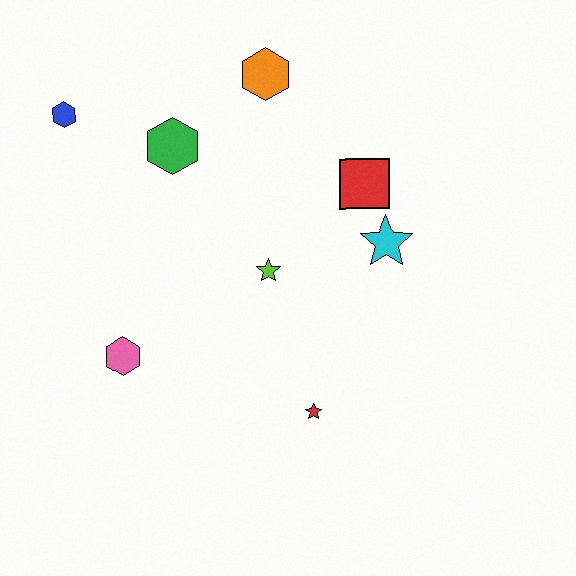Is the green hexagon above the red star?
Yes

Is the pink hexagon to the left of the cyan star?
Yes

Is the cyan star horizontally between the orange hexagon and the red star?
No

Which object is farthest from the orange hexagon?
The red star is farthest from the orange hexagon.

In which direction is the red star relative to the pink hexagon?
The red star is to the right of the pink hexagon.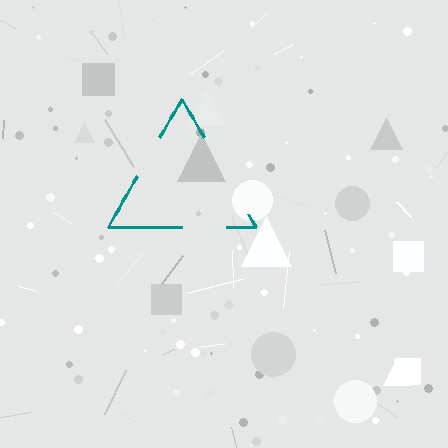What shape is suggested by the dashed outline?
The dashed outline suggests a triangle.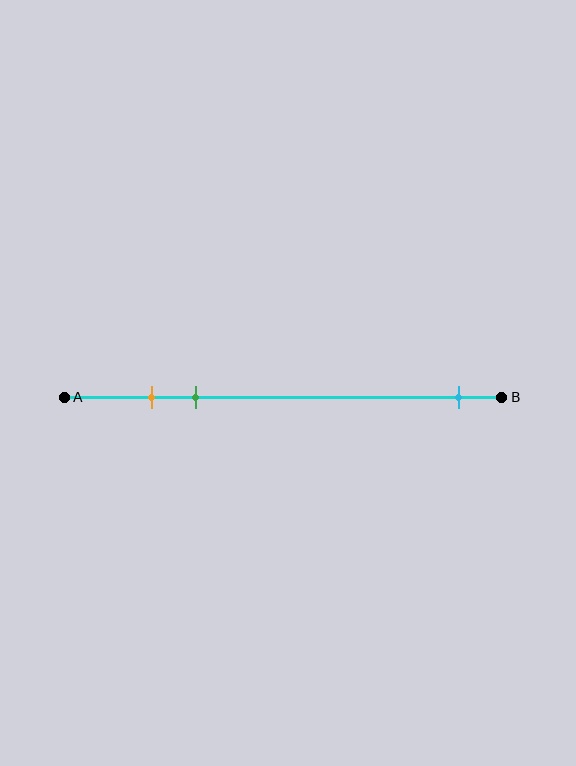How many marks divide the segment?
There are 3 marks dividing the segment.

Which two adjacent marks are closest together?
The orange and green marks are the closest adjacent pair.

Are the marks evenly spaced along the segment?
No, the marks are not evenly spaced.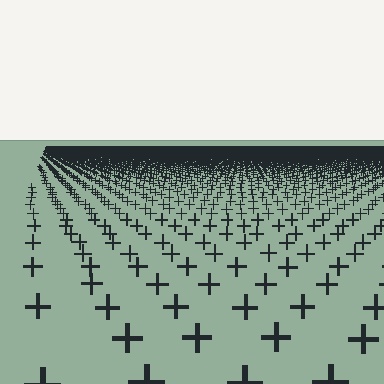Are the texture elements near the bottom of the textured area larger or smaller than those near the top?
Larger. Near the bottom, elements are closer to the viewer and appear at a bigger on-screen size.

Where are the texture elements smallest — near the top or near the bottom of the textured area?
Near the top.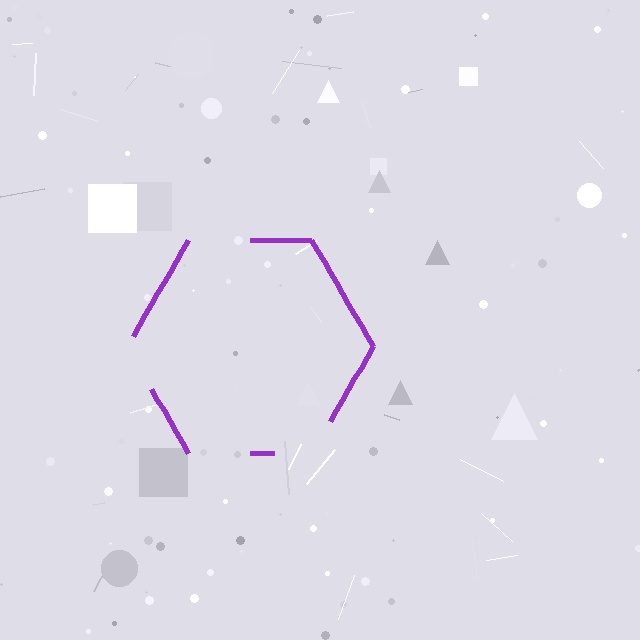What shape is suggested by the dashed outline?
The dashed outline suggests a hexagon.